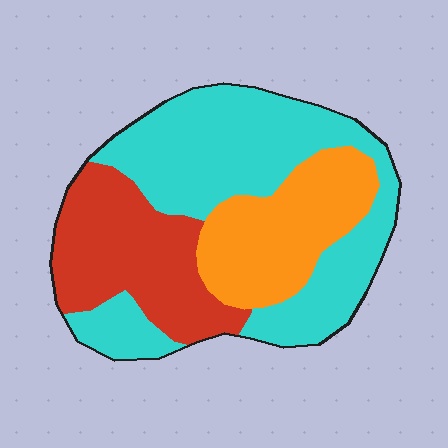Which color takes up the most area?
Cyan, at roughly 50%.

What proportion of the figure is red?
Red takes up about one quarter (1/4) of the figure.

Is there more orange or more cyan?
Cyan.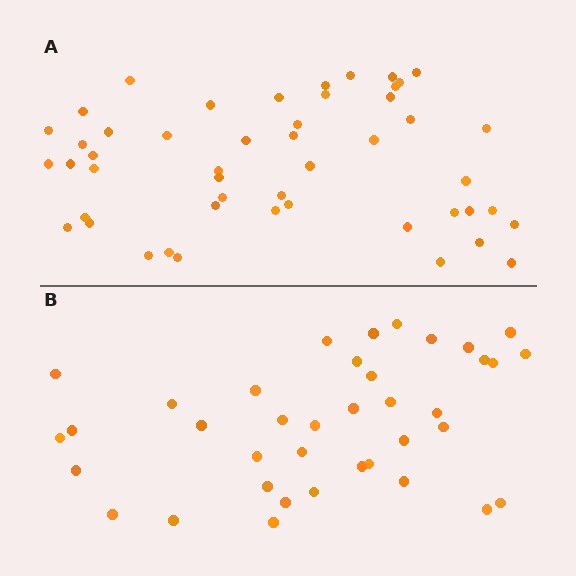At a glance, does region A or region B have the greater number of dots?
Region A (the top region) has more dots.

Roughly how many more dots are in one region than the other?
Region A has roughly 12 or so more dots than region B.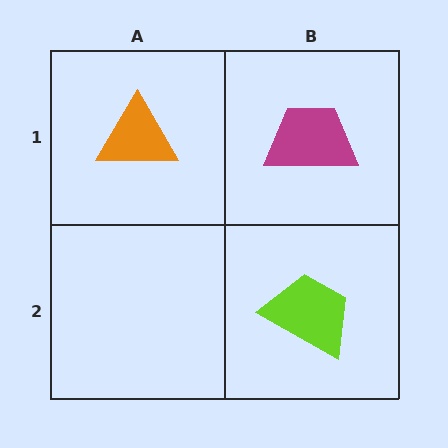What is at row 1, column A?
An orange triangle.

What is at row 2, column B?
A lime trapezoid.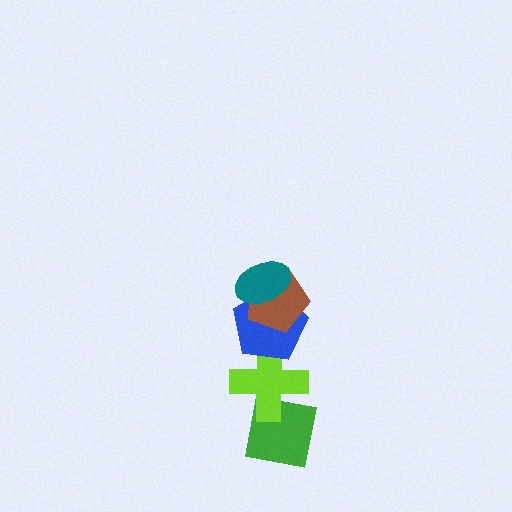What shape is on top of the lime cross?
The blue pentagon is on top of the lime cross.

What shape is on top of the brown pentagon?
The teal ellipse is on top of the brown pentagon.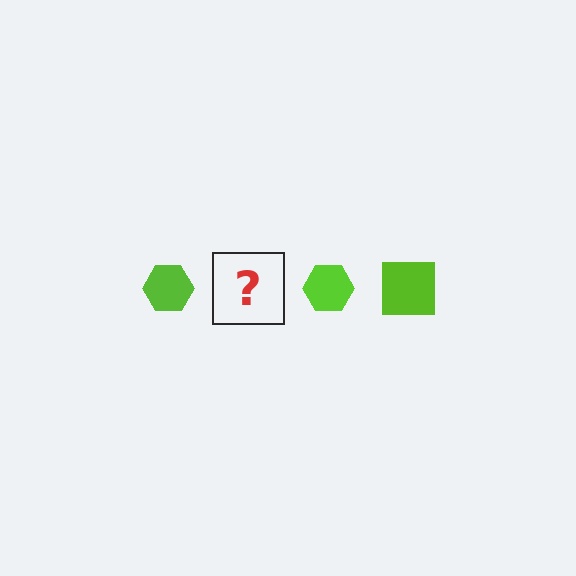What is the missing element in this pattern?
The missing element is a lime square.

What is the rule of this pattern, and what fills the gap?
The rule is that the pattern cycles through hexagon, square shapes in lime. The gap should be filled with a lime square.